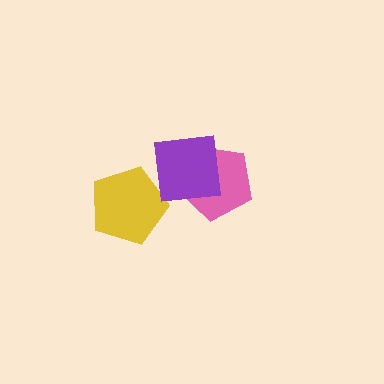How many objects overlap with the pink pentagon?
1 object overlaps with the pink pentagon.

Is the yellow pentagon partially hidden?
No, no other shape covers it.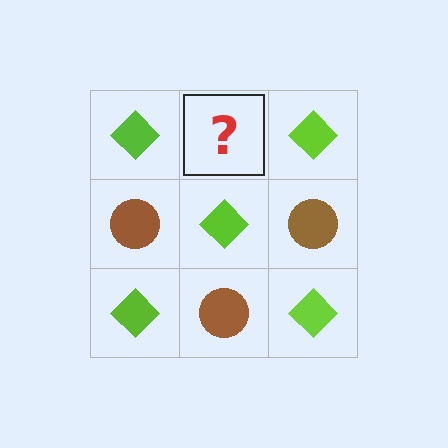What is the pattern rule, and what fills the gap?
The rule is that it alternates lime diamond and brown circle in a checkerboard pattern. The gap should be filled with a brown circle.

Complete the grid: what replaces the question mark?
The question mark should be replaced with a brown circle.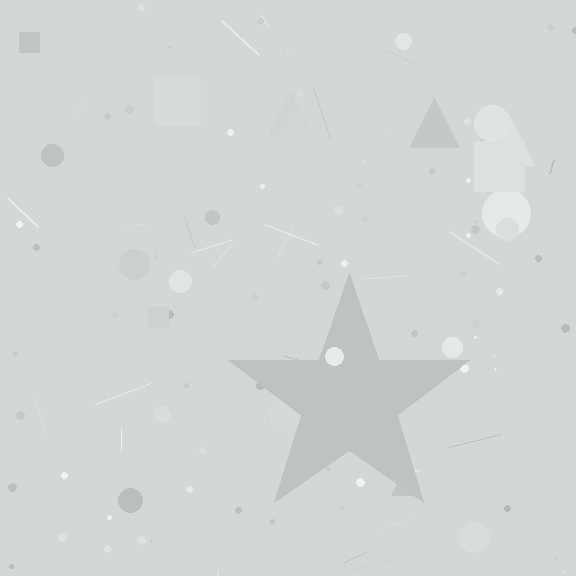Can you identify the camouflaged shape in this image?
The camouflaged shape is a star.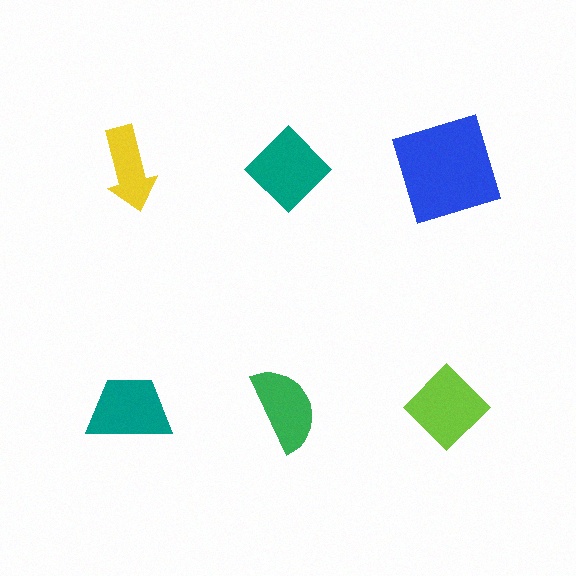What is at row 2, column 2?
A green semicircle.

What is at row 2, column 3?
A lime diamond.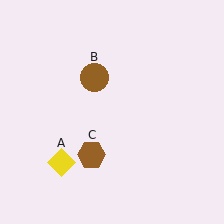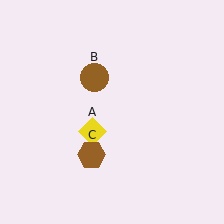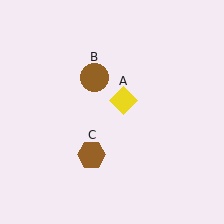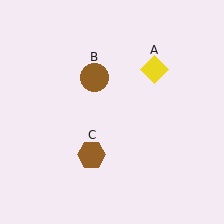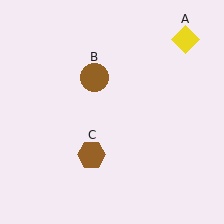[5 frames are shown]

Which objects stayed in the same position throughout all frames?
Brown circle (object B) and brown hexagon (object C) remained stationary.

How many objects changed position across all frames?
1 object changed position: yellow diamond (object A).